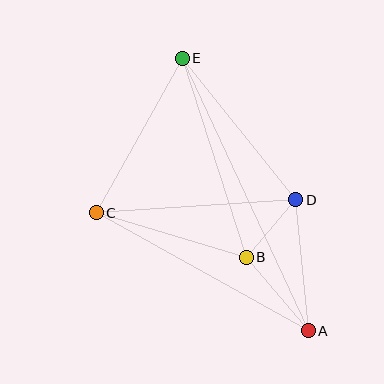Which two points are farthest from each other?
Points A and E are farthest from each other.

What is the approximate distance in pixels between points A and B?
The distance between A and B is approximately 96 pixels.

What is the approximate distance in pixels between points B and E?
The distance between B and E is approximately 209 pixels.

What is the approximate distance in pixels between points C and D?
The distance between C and D is approximately 200 pixels.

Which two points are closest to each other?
Points B and D are closest to each other.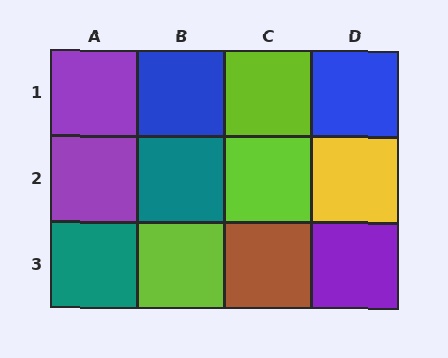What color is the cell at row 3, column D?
Purple.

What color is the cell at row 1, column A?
Purple.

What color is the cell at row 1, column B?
Blue.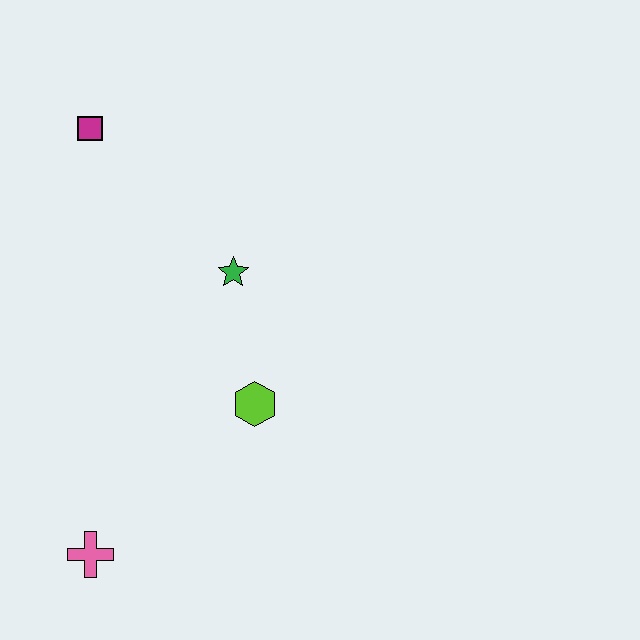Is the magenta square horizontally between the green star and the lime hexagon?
No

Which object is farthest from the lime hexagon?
The magenta square is farthest from the lime hexagon.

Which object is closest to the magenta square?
The green star is closest to the magenta square.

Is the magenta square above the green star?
Yes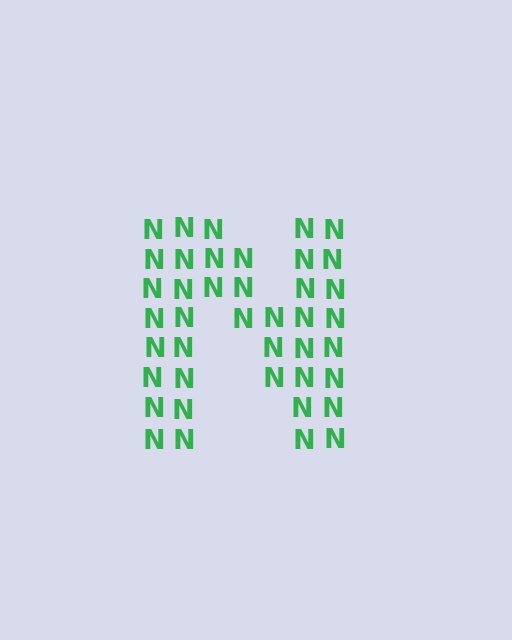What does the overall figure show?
The overall figure shows the letter N.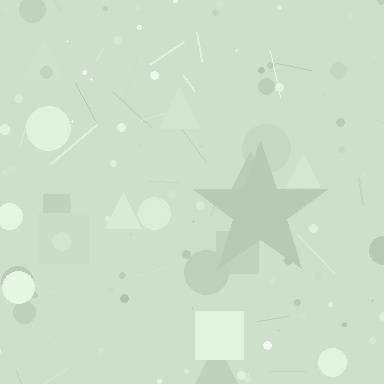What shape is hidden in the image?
A star is hidden in the image.